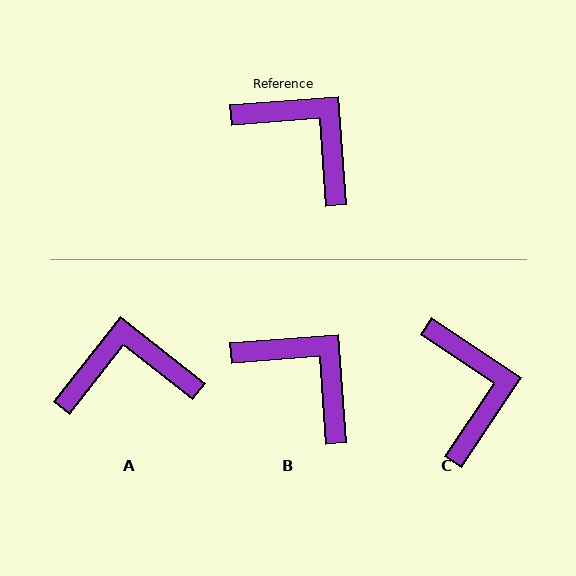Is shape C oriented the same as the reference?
No, it is off by about 38 degrees.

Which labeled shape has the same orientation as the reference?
B.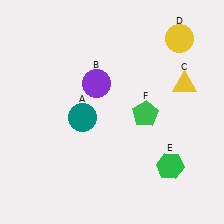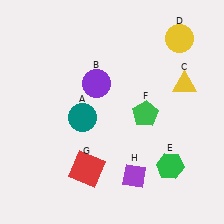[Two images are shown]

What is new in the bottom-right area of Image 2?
A purple diamond (H) was added in the bottom-right area of Image 2.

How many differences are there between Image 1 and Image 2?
There are 2 differences between the two images.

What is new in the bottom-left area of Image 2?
A red square (G) was added in the bottom-left area of Image 2.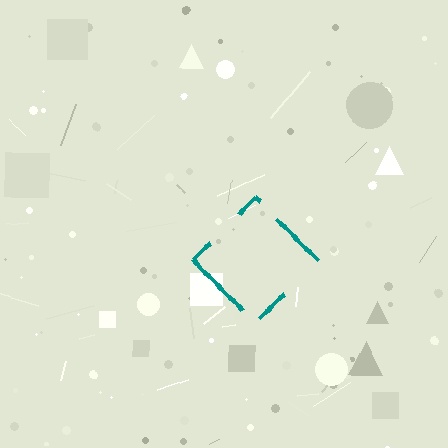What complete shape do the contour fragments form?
The contour fragments form a diamond.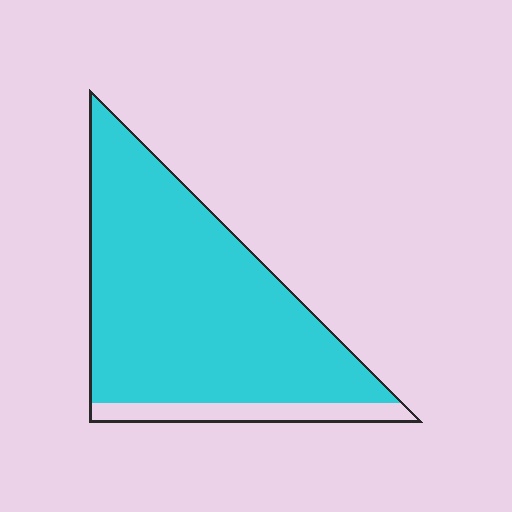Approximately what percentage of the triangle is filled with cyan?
Approximately 90%.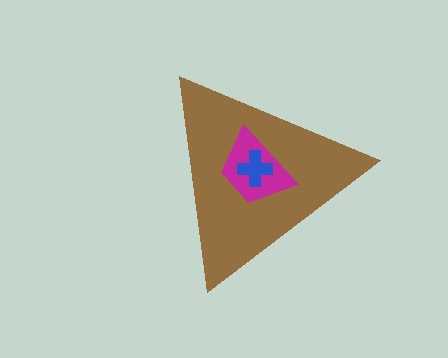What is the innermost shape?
The blue cross.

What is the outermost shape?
The brown triangle.